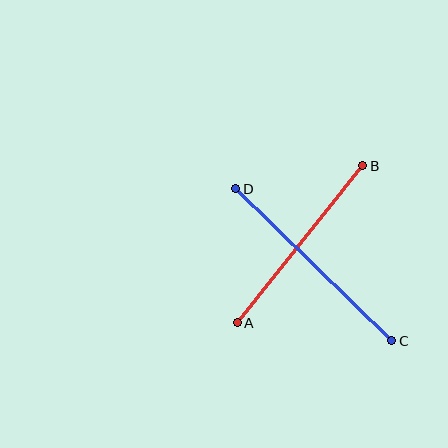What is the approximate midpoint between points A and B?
The midpoint is at approximately (300, 244) pixels.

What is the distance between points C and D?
The distance is approximately 218 pixels.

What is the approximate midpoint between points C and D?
The midpoint is at approximately (314, 265) pixels.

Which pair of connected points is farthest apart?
Points C and D are farthest apart.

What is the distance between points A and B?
The distance is approximately 201 pixels.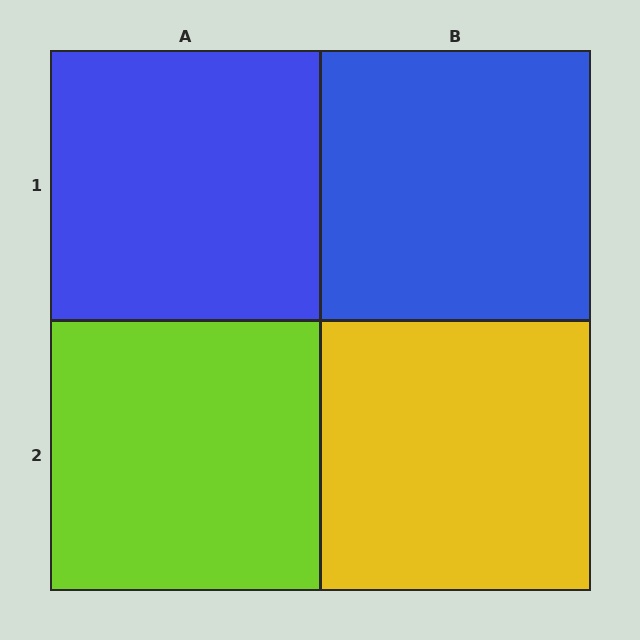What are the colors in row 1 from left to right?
Blue, blue.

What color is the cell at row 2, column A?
Lime.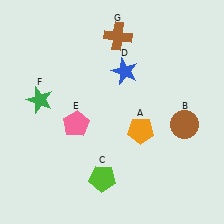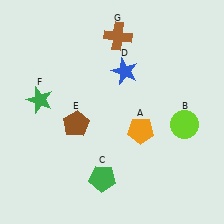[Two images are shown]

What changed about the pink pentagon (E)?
In Image 1, E is pink. In Image 2, it changed to brown.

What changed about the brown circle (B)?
In Image 1, B is brown. In Image 2, it changed to lime.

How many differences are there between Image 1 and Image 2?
There are 3 differences between the two images.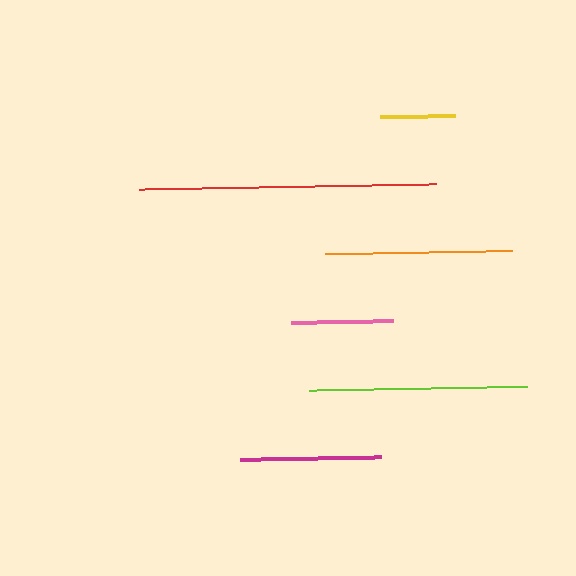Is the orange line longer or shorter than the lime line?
The lime line is longer than the orange line.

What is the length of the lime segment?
The lime segment is approximately 219 pixels long.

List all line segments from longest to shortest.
From longest to shortest: red, lime, orange, magenta, pink, yellow.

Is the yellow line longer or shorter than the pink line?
The pink line is longer than the yellow line.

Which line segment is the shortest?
The yellow line is the shortest at approximately 75 pixels.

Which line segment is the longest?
The red line is the longest at approximately 298 pixels.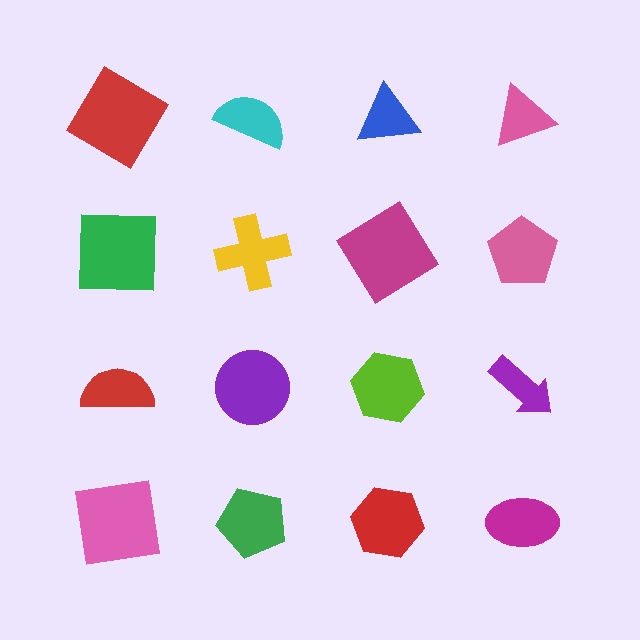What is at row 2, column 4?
A pink pentagon.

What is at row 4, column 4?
A magenta ellipse.